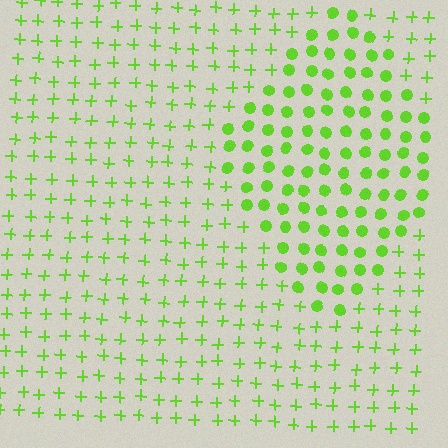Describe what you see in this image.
The image is filled with small lime elements arranged in a uniform grid. A diamond-shaped region contains circles, while the surrounding area contains plus signs. The boundary is defined purely by the change in element shape.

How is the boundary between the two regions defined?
The boundary is defined by a change in element shape: circles inside vs. plus signs outside. All elements share the same color and spacing.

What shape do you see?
I see a diamond.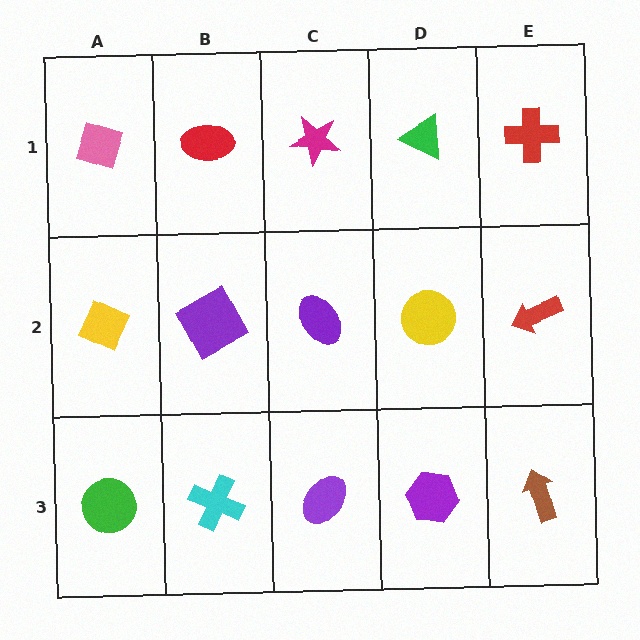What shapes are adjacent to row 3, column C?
A purple ellipse (row 2, column C), a cyan cross (row 3, column B), a purple hexagon (row 3, column D).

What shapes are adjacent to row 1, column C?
A purple ellipse (row 2, column C), a red ellipse (row 1, column B), a green triangle (row 1, column D).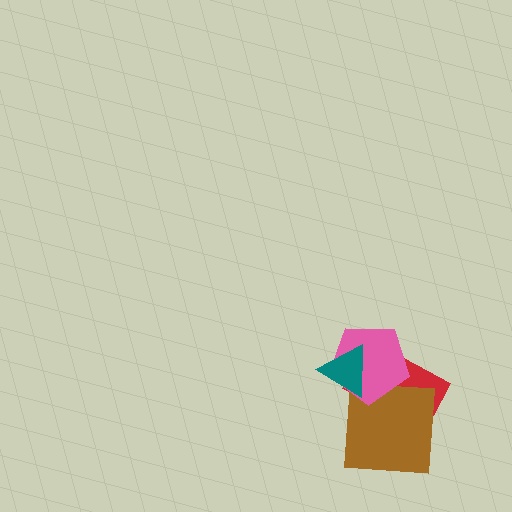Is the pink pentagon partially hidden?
Yes, it is partially covered by another shape.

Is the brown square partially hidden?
Yes, it is partially covered by another shape.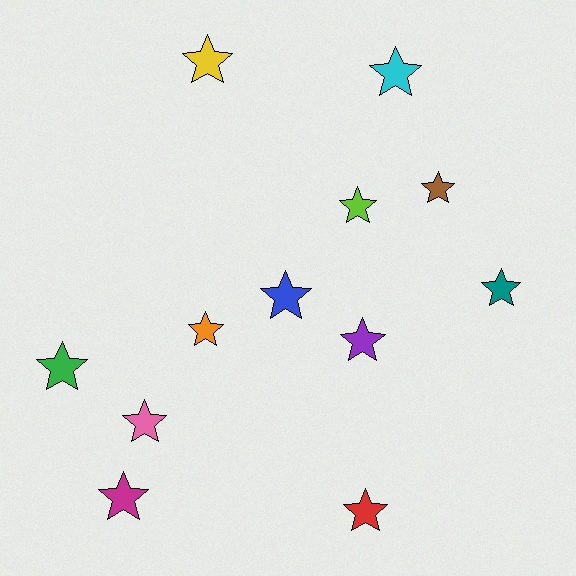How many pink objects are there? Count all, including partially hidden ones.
There is 1 pink object.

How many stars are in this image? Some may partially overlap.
There are 12 stars.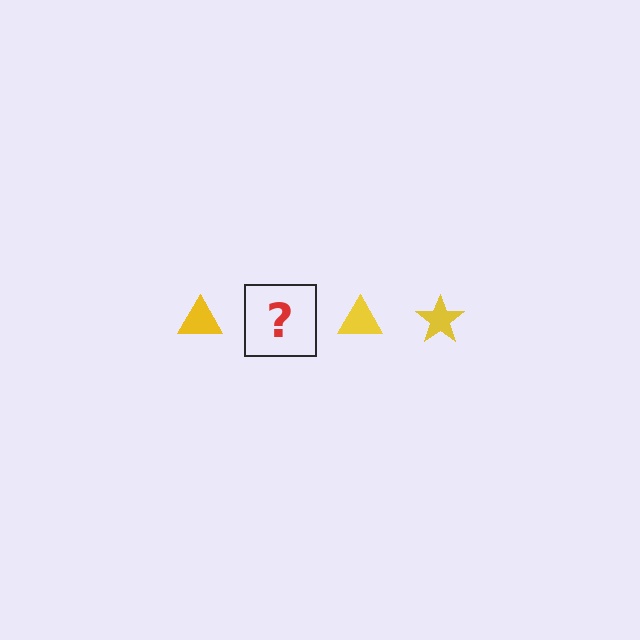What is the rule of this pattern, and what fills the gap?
The rule is that the pattern cycles through triangle, star shapes in yellow. The gap should be filled with a yellow star.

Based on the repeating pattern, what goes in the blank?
The blank should be a yellow star.